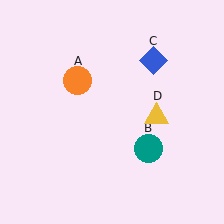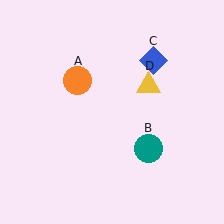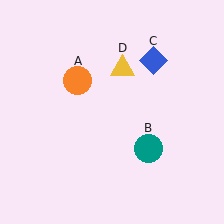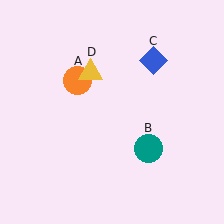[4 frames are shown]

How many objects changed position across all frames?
1 object changed position: yellow triangle (object D).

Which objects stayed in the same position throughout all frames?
Orange circle (object A) and teal circle (object B) and blue diamond (object C) remained stationary.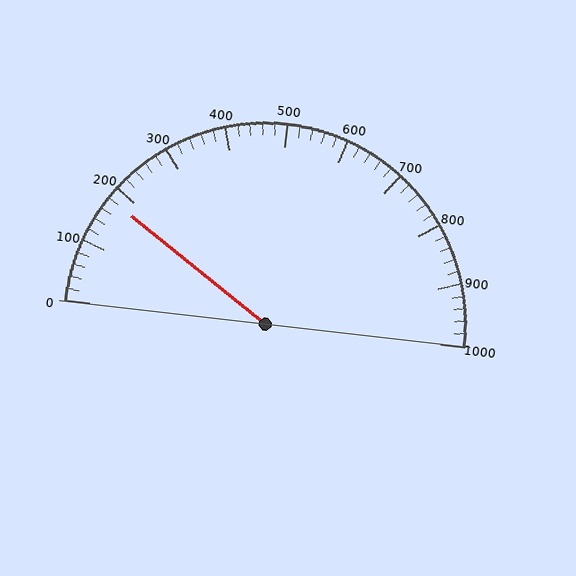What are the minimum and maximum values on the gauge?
The gauge ranges from 0 to 1000.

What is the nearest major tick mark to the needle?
The nearest major tick mark is 200.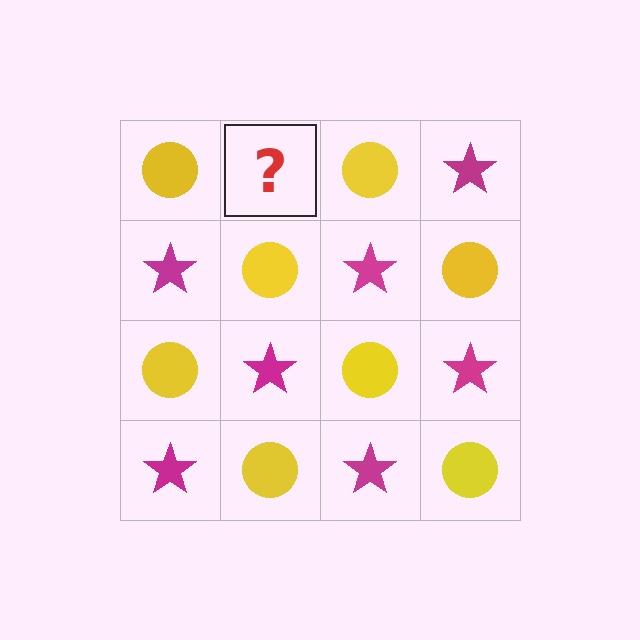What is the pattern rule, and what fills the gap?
The rule is that it alternates yellow circle and magenta star in a checkerboard pattern. The gap should be filled with a magenta star.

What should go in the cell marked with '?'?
The missing cell should contain a magenta star.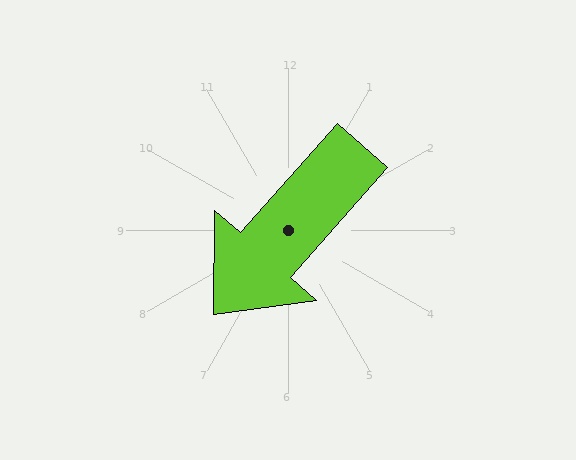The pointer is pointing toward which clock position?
Roughly 7 o'clock.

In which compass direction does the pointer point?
Southwest.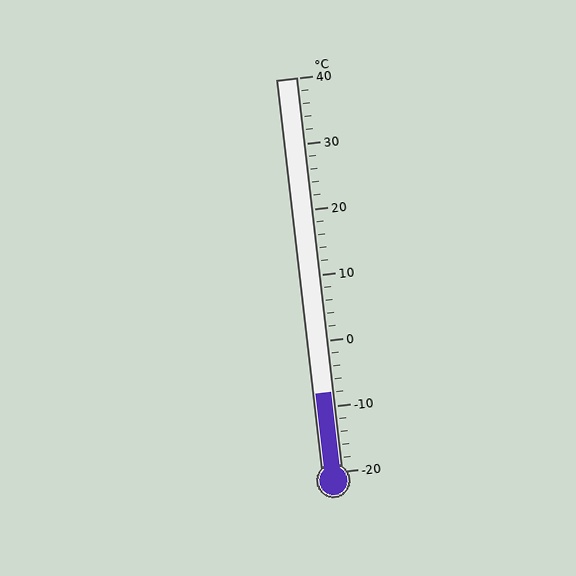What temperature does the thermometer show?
The thermometer shows approximately -8°C.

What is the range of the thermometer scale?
The thermometer scale ranges from -20°C to 40°C.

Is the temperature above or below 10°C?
The temperature is below 10°C.